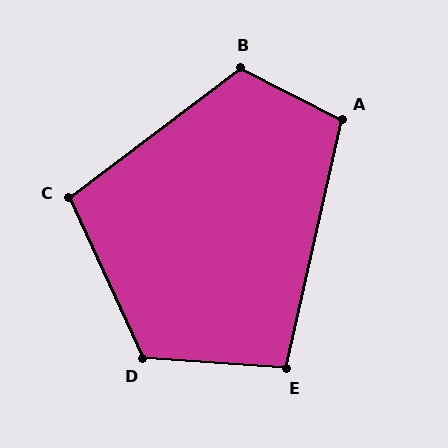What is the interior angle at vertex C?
Approximately 103 degrees (obtuse).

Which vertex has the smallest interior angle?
E, at approximately 99 degrees.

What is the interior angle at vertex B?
Approximately 115 degrees (obtuse).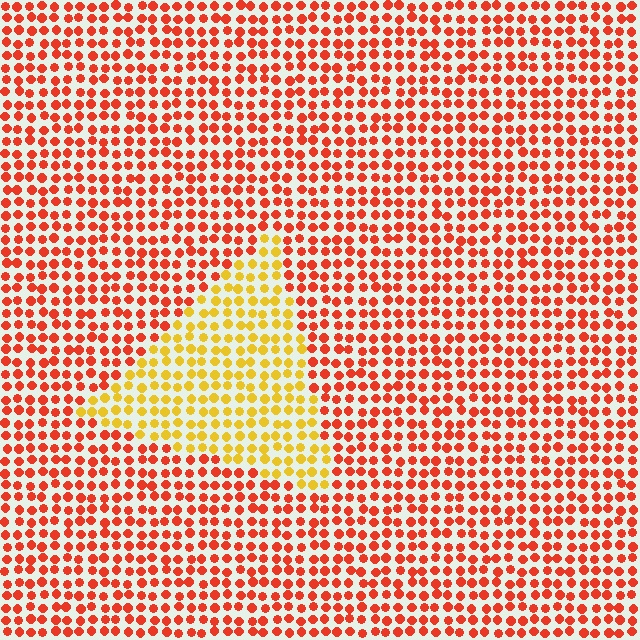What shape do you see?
I see a triangle.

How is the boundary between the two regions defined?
The boundary is defined purely by a slight shift in hue (about 43 degrees). Spacing, size, and orientation are identical on both sides.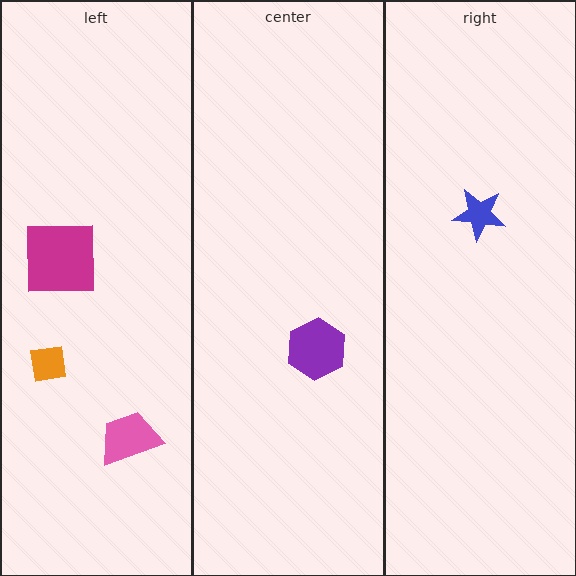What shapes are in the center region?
The purple hexagon.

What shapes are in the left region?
The pink trapezoid, the magenta square, the orange square.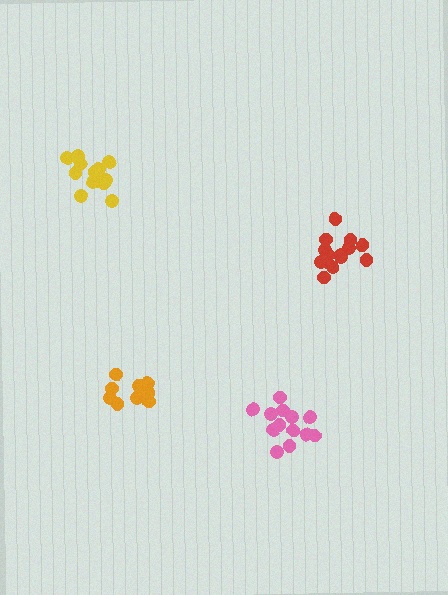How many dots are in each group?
Group 1: 14 dots, Group 2: 13 dots, Group 3: 14 dots, Group 4: 12 dots (53 total).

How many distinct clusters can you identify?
There are 4 distinct clusters.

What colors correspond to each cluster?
The clusters are colored: red, pink, yellow, orange.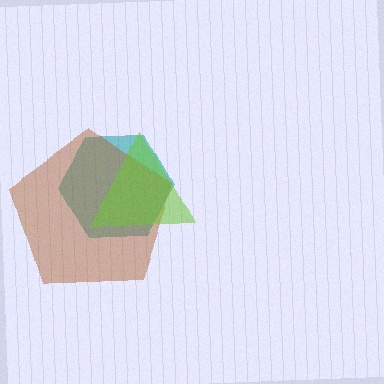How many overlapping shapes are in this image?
There are 3 overlapping shapes in the image.